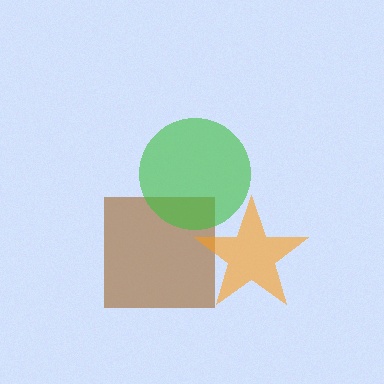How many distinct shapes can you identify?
There are 3 distinct shapes: a brown square, an orange star, a green circle.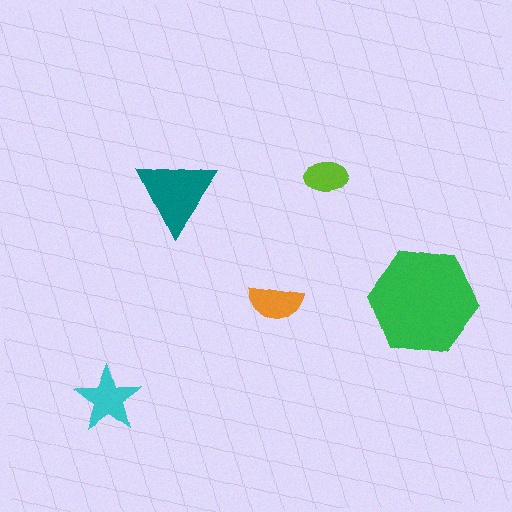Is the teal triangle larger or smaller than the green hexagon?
Smaller.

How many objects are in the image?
There are 5 objects in the image.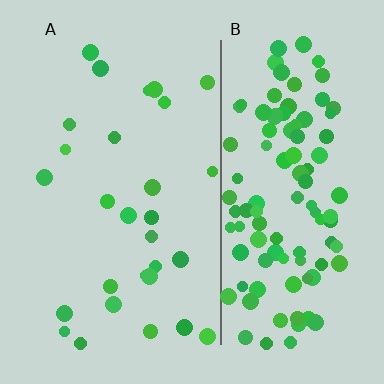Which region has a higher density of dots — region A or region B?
B (the right).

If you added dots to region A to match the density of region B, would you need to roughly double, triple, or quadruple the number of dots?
Approximately quadruple.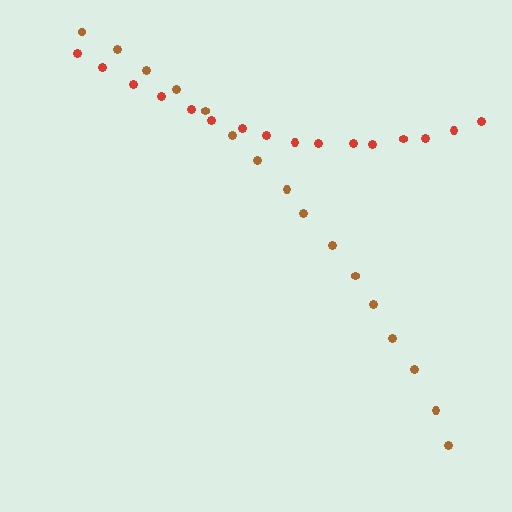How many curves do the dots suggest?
There are 2 distinct paths.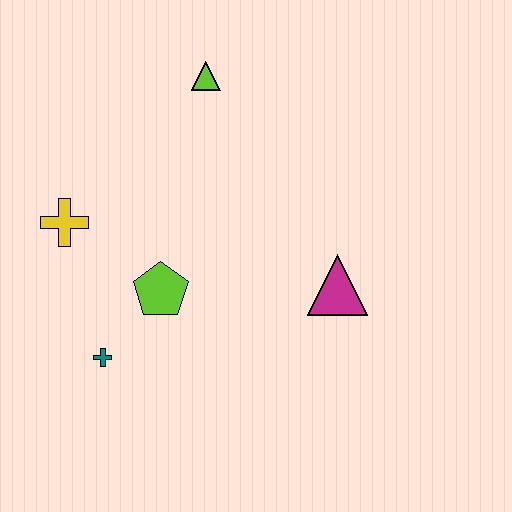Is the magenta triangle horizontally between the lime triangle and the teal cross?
No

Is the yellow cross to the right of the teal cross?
No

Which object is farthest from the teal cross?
The lime triangle is farthest from the teal cross.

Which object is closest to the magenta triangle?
The lime pentagon is closest to the magenta triangle.